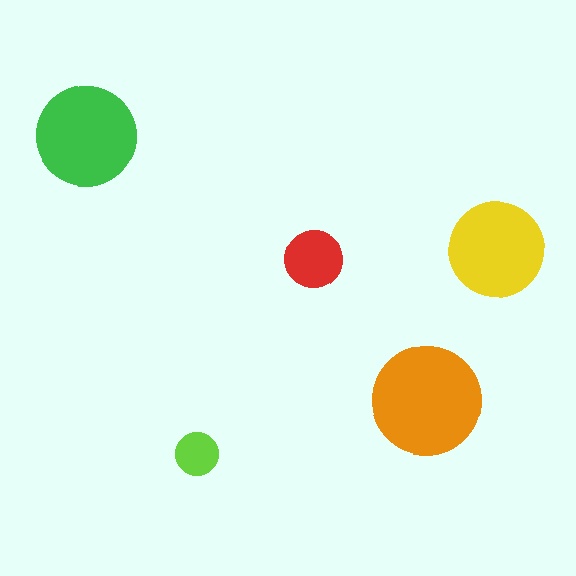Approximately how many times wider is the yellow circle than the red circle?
About 1.5 times wider.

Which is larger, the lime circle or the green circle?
The green one.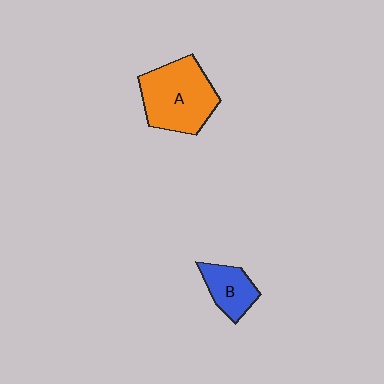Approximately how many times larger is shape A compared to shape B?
Approximately 2.1 times.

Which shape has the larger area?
Shape A (orange).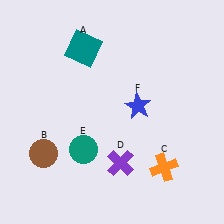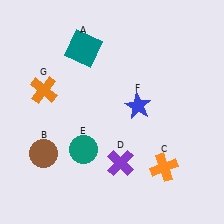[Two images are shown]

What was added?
An orange cross (G) was added in Image 2.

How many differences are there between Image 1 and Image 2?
There is 1 difference between the two images.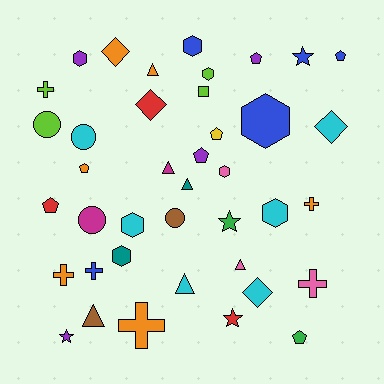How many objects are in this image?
There are 40 objects.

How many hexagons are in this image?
There are 8 hexagons.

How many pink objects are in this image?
There are 3 pink objects.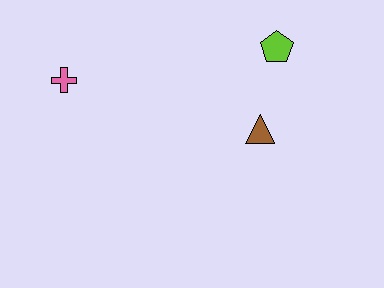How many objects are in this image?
There are 3 objects.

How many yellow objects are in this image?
There are no yellow objects.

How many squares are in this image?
There are no squares.